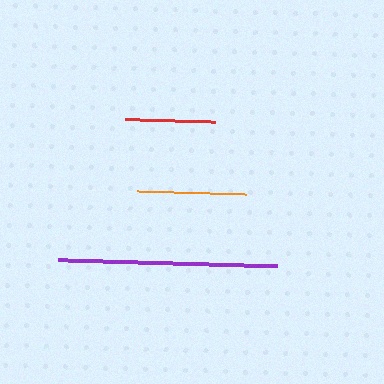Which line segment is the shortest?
The red line is the shortest at approximately 90 pixels.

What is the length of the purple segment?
The purple segment is approximately 219 pixels long.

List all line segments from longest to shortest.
From longest to shortest: purple, orange, red.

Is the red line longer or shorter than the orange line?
The orange line is longer than the red line.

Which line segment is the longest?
The purple line is the longest at approximately 219 pixels.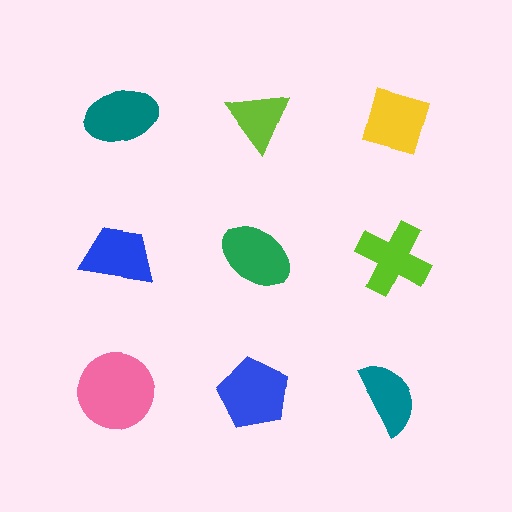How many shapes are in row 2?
3 shapes.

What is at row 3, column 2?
A blue pentagon.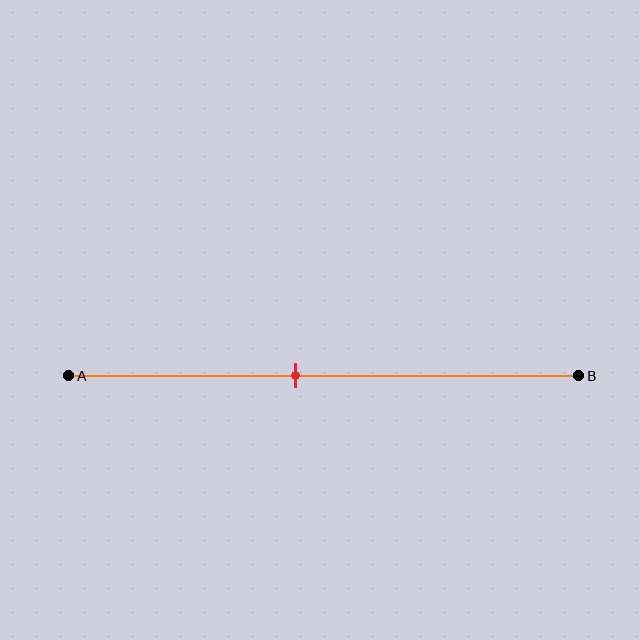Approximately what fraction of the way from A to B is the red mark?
The red mark is approximately 45% of the way from A to B.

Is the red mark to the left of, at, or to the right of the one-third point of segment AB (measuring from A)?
The red mark is to the right of the one-third point of segment AB.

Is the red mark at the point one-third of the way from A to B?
No, the mark is at about 45% from A, not at the 33% one-third point.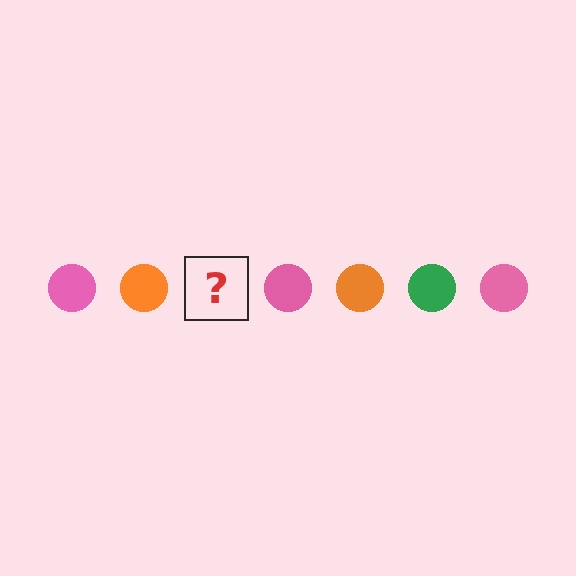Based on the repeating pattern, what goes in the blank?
The blank should be a green circle.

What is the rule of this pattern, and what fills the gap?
The rule is that the pattern cycles through pink, orange, green circles. The gap should be filled with a green circle.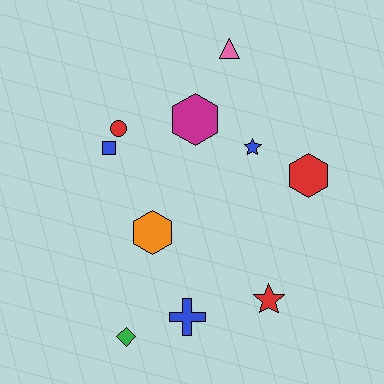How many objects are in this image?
There are 10 objects.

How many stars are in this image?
There are 2 stars.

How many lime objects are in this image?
There are no lime objects.